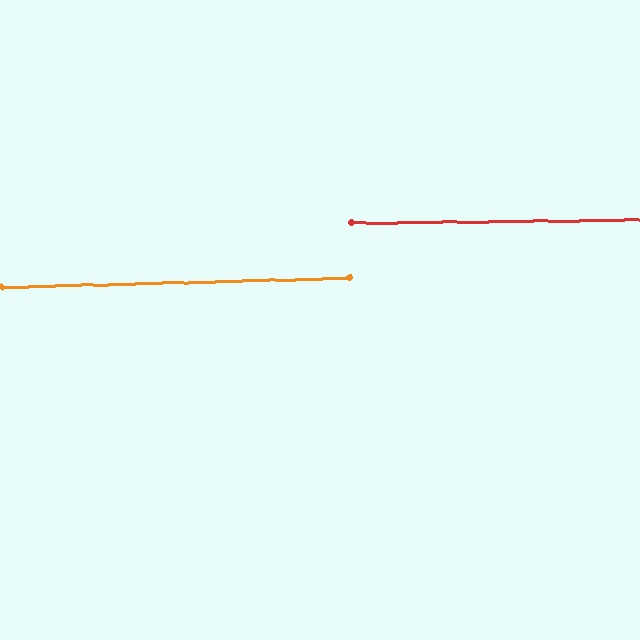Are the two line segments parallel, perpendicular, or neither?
Parallel — their directions differ by only 0.7°.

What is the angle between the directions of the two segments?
Approximately 1 degree.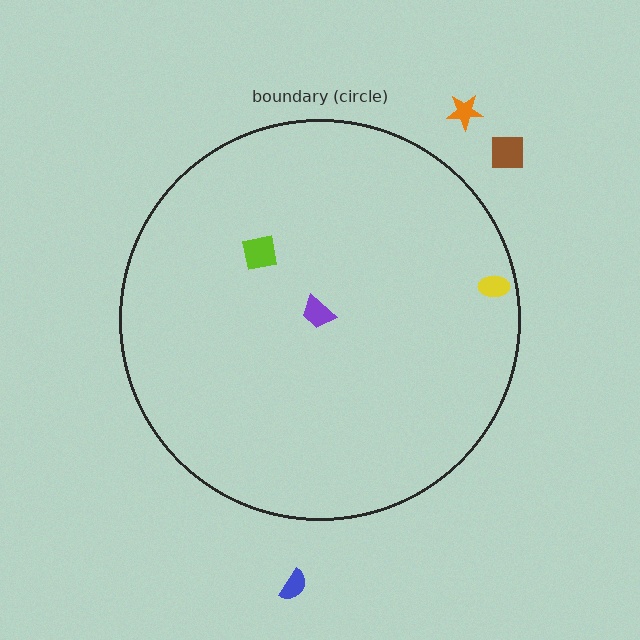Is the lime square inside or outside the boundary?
Inside.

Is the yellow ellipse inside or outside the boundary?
Inside.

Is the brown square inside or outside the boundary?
Outside.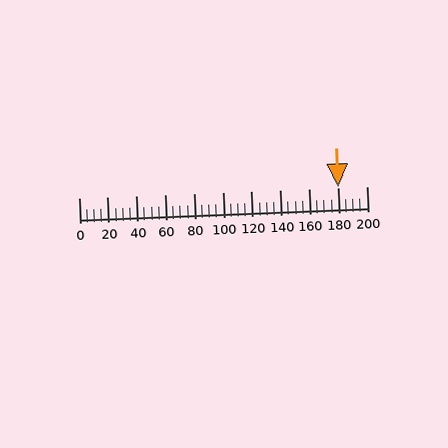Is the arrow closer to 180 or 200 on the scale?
The arrow is closer to 180.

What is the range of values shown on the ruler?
The ruler shows values from 0 to 200.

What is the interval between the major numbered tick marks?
The major tick marks are spaced 20 units apart.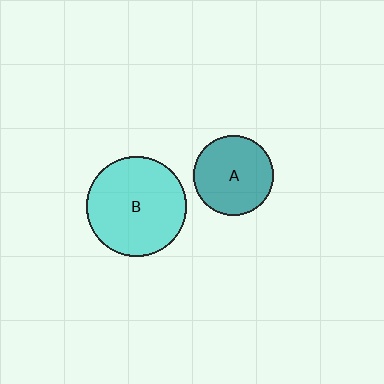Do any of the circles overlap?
No, none of the circles overlap.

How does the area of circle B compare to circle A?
Approximately 1.5 times.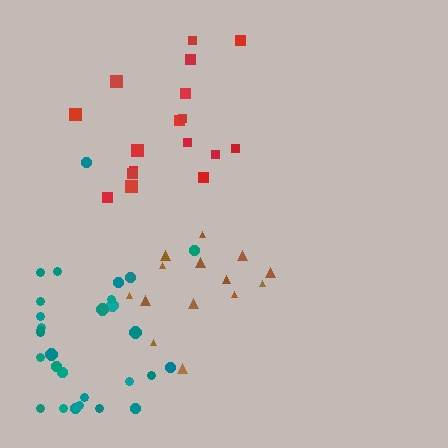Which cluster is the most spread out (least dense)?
Red.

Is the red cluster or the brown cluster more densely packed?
Brown.